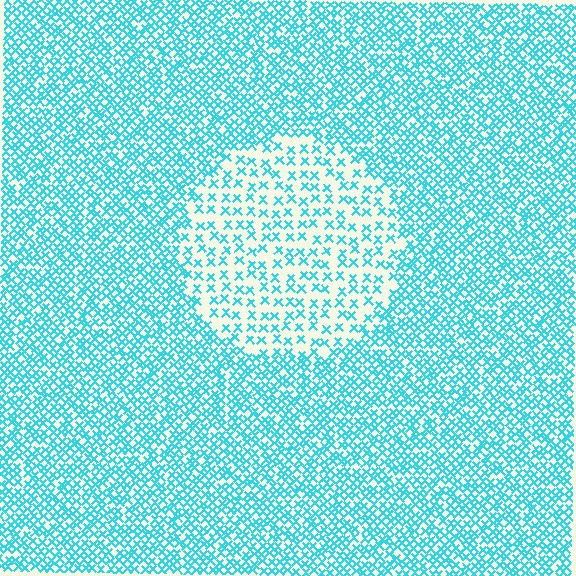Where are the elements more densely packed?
The elements are more densely packed outside the circle boundary.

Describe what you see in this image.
The image contains small cyan elements arranged at two different densities. A circle-shaped region is visible where the elements are less densely packed than the surrounding area.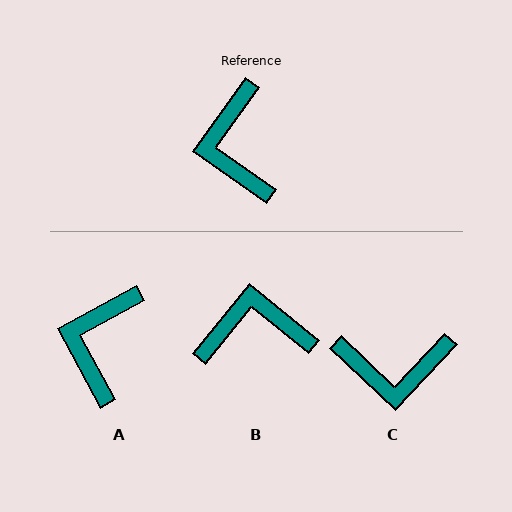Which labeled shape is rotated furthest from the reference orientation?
B, about 94 degrees away.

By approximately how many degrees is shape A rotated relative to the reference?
Approximately 26 degrees clockwise.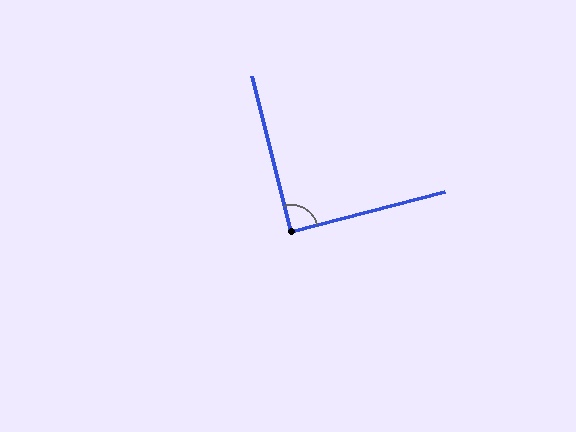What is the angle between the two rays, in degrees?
Approximately 90 degrees.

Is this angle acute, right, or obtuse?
It is approximately a right angle.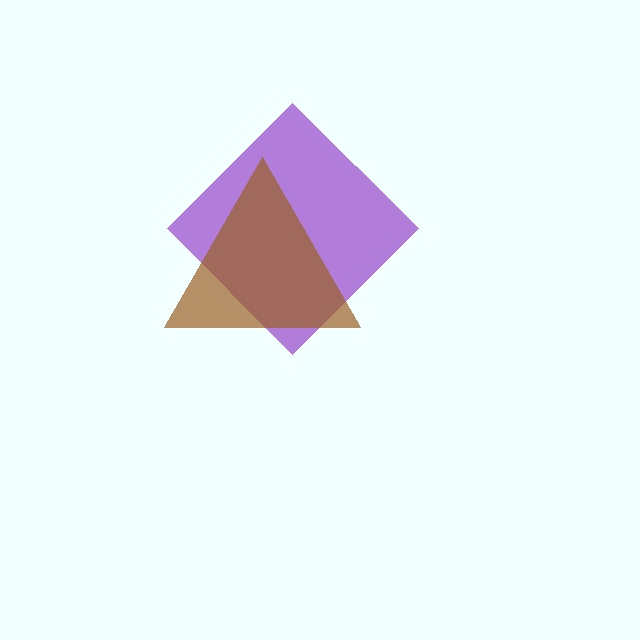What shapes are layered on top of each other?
The layered shapes are: a purple diamond, a brown triangle.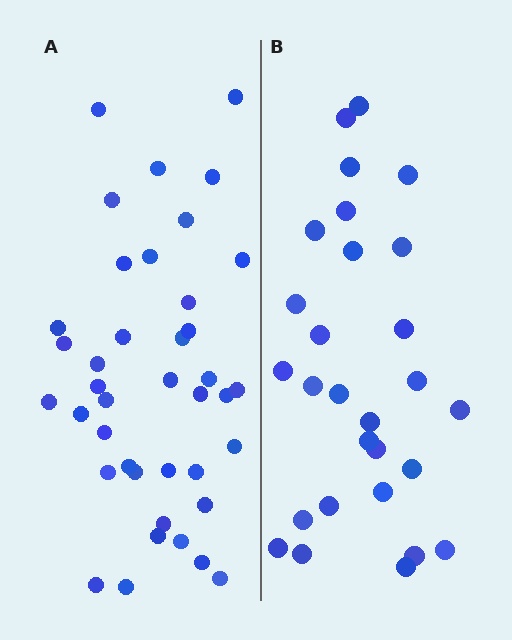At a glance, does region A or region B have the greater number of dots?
Region A (the left region) has more dots.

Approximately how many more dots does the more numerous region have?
Region A has roughly 12 or so more dots than region B.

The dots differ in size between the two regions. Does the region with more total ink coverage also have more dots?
No. Region B has more total ink coverage because its dots are larger, but region A actually contains more individual dots. Total area can be misleading — the number of items is what matters here.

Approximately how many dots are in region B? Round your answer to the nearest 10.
About 30 dots. (The exact count is 28, which rounds to 30.)